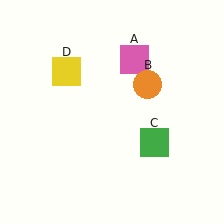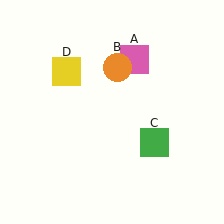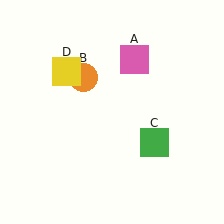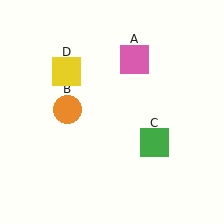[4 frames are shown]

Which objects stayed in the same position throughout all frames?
Pink square (object A) and green square (object C) and yellow square (object D) remained stationary.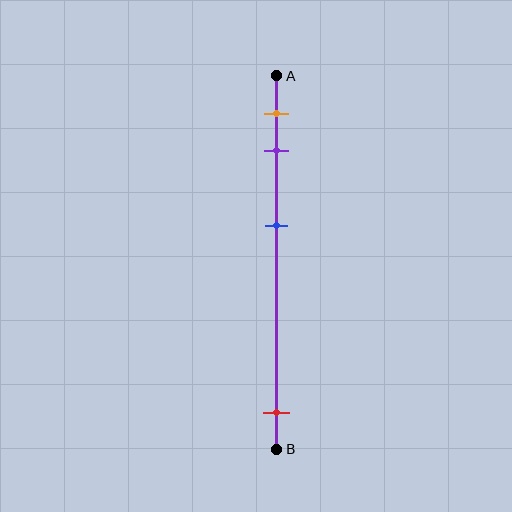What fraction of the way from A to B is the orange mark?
The orange mark is approximately 10% (0.1) of the way from A to B.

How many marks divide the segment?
There are 4 marks dividing the segment.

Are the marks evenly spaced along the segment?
No, the marks are not evenly spaced.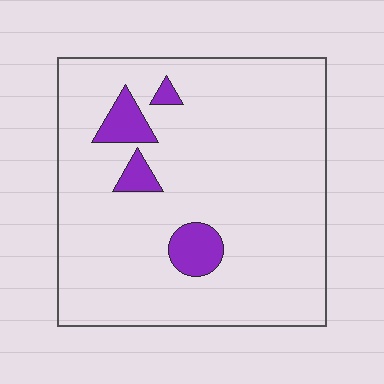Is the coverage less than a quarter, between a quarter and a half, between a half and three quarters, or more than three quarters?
Less than a quarter.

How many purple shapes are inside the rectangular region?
4.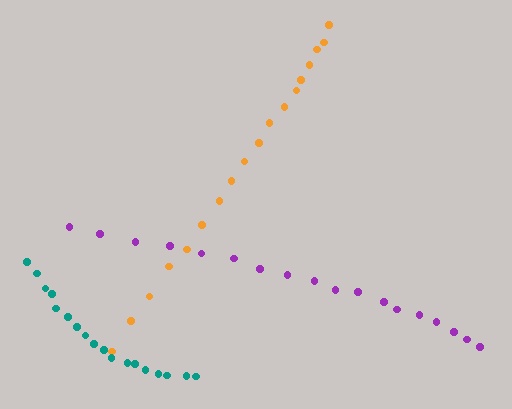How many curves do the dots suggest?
There are 3 distinct paths.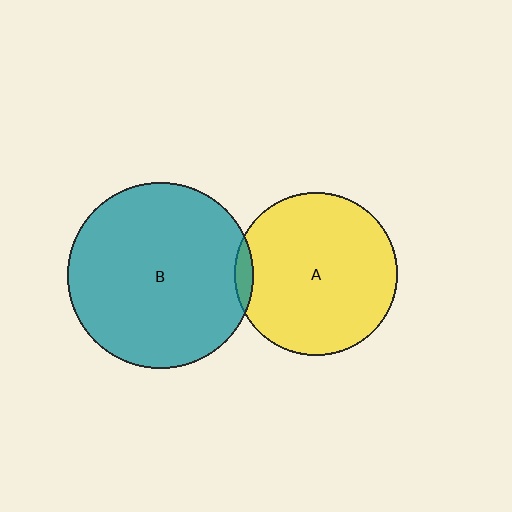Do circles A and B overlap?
Yes.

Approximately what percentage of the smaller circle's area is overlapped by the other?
Approximately 5%.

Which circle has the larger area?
Circle B (teal).